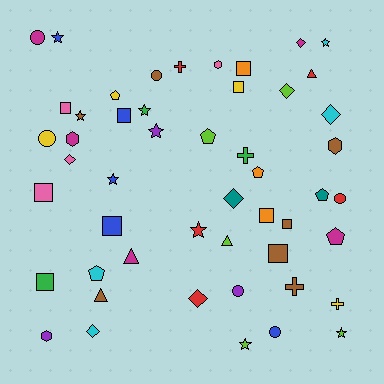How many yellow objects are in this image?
There are 4 yellow objects.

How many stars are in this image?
There are 9 stars.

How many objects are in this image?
There are 50 objects.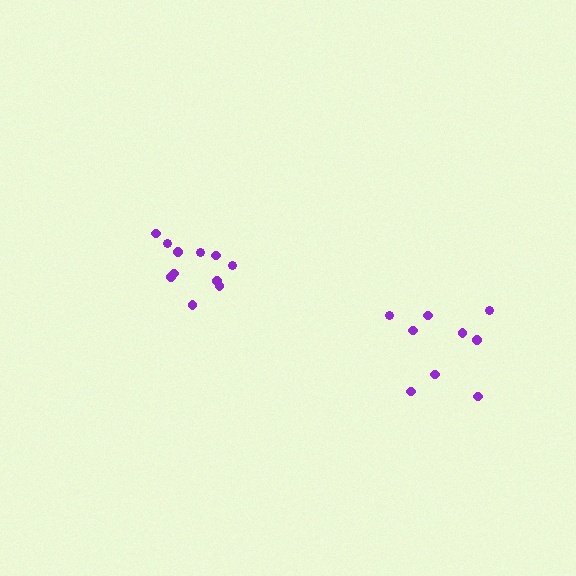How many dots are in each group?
Group 1: 9 dots, Group 2: 11 dots (20 total).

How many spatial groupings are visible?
There are 2 spatial groupings.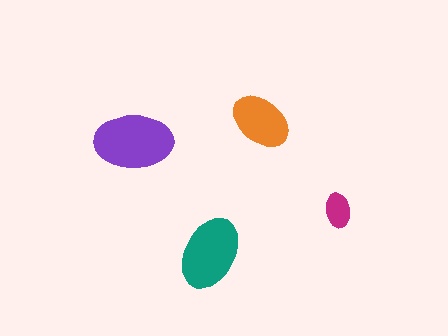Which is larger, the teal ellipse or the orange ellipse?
The teal one.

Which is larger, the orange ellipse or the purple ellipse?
The purple one.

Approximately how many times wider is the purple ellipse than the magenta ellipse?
About 2.5 times wider.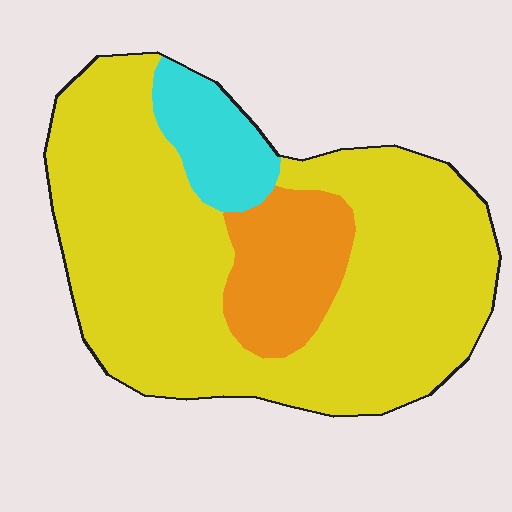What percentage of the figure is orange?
Orange covers 15% of the figure.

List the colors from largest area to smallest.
From largest to smallest: yellow, orange, cyan.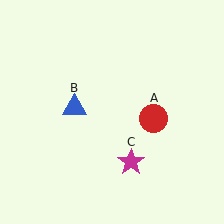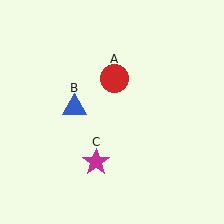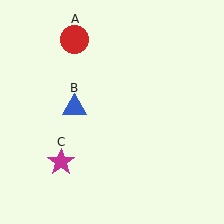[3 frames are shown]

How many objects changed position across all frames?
2 objects changed position: red circle (object A), magenta star (object C).